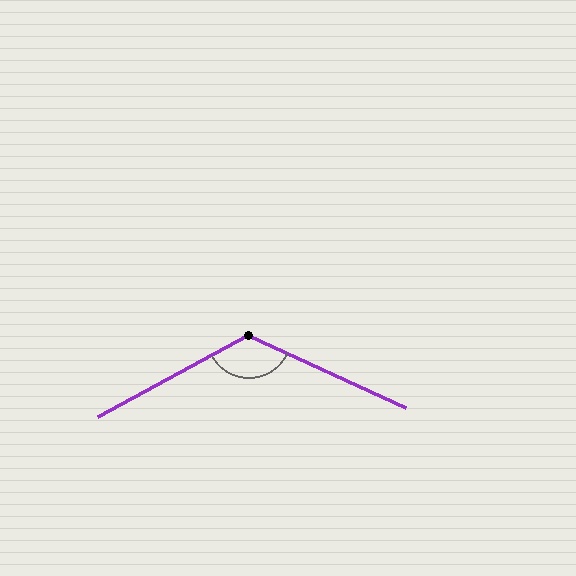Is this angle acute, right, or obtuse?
It is obtuse.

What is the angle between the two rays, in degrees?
Approximately 127 degrees.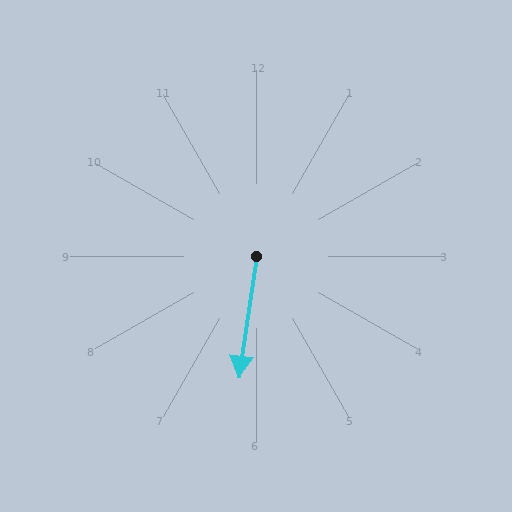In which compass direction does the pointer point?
South.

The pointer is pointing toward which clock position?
Roughly 6 o'clock.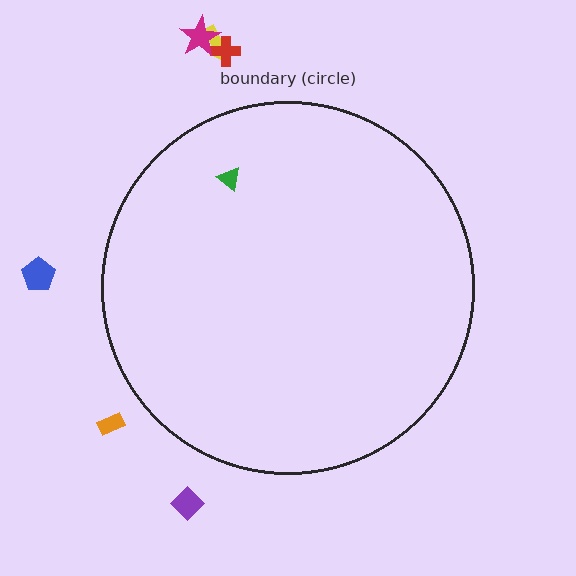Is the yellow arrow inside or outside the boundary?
Outside.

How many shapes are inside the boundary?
1 inside, 6 outside.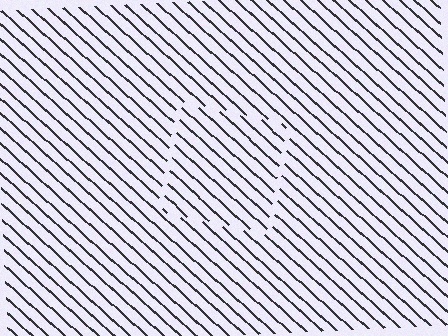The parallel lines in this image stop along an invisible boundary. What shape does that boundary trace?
An illusory square. The interior of the shape contains the same grating, shifted by half a period — the contour is defined by the phase discontinuity where line-ends from the inner and outer gratings abut.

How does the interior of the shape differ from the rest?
The interior of the shape contains the same grating, shifted by half a period — the contour is defined by the phase discontinuity where line-ends from the inner and outer gratings abut.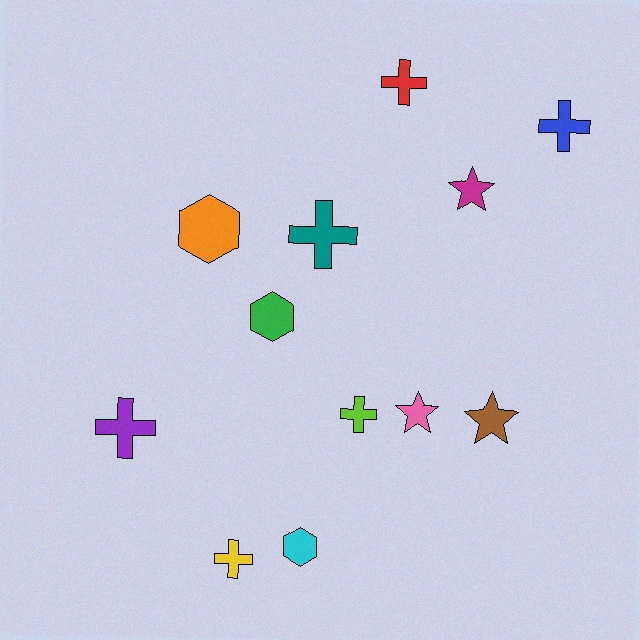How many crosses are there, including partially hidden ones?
There are 6 crosses.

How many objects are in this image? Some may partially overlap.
There are 12 objects.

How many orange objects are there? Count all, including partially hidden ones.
There is 1 orange object.